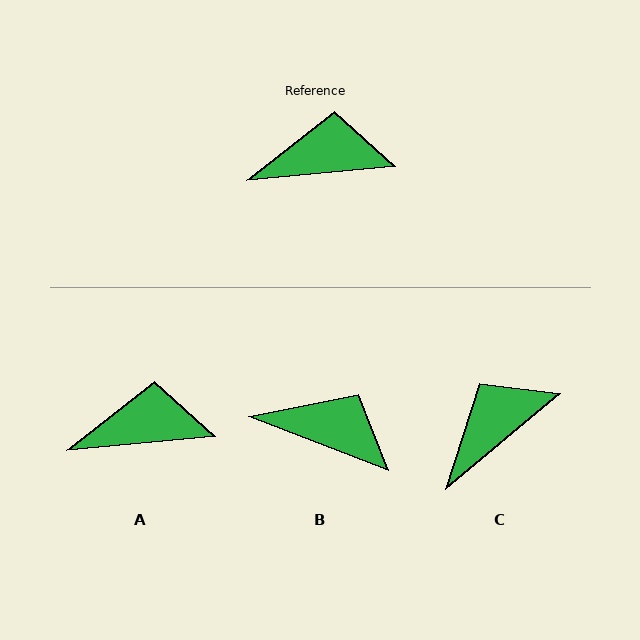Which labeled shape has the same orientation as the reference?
A.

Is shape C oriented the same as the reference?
No, it is off by about 34 degrees.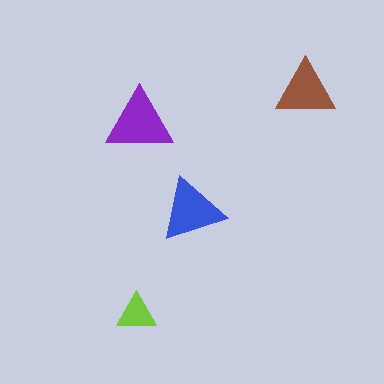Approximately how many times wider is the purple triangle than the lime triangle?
About 1.5 times wider.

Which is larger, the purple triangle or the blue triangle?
The purple one.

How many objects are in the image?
There are 4 objects in the image.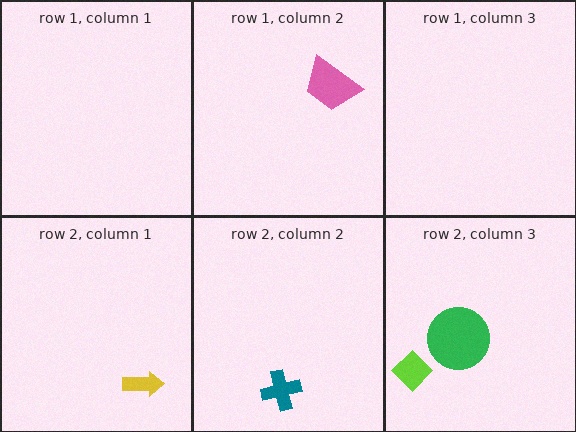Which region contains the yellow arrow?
The row 2, column 1 region.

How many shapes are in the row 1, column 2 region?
1.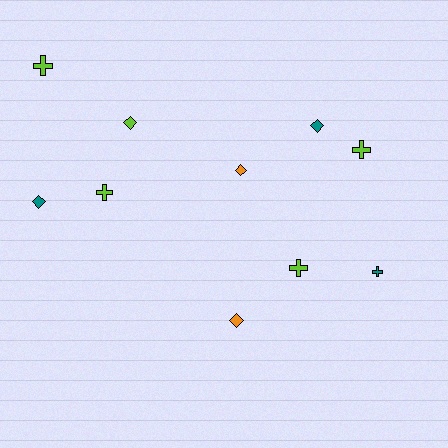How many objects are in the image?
There are 10 objects.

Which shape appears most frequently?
Diamond, with 5 objects.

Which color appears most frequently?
Lime, with 5 objects.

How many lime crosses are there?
There are 4 lime crosses.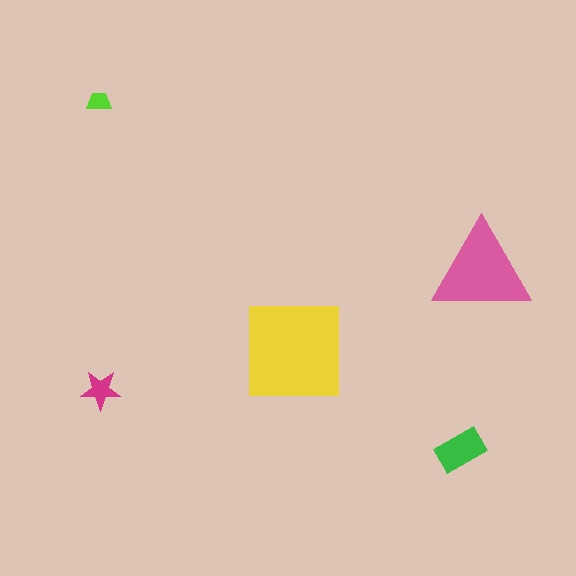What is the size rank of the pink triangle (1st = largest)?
2nd.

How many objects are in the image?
There are 5 objects in the image.